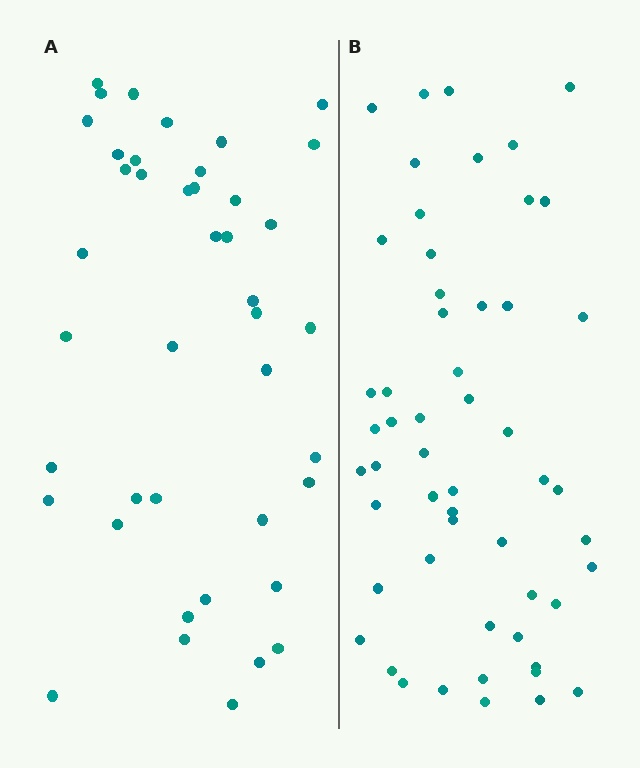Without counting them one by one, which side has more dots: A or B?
Region B (the right region) has more dots.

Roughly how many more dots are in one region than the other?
Region B has roughly 12 or so more dots than region A.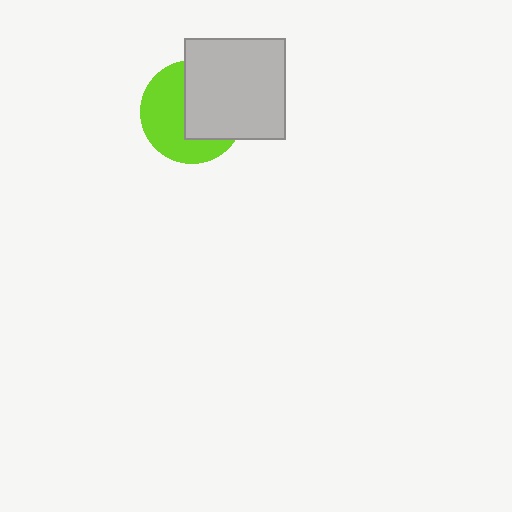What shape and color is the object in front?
The object in front is a light gray square.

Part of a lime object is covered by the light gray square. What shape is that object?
It is a circle.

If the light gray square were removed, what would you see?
You would see the complete lime circle.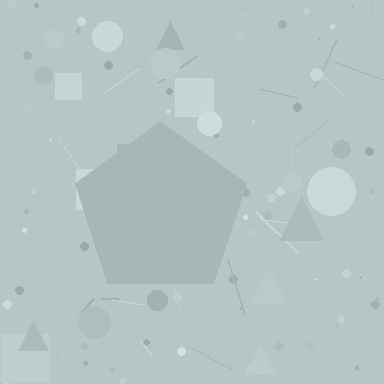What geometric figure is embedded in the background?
A pentagon is embedded in the background.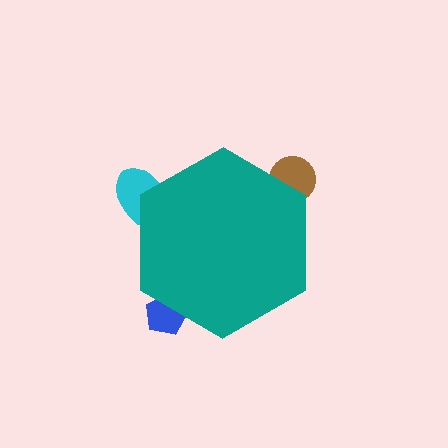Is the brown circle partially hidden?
Yes, the brown circle is partially hidden behind the teal hexagon.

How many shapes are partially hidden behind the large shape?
3 shapes are partially hidden.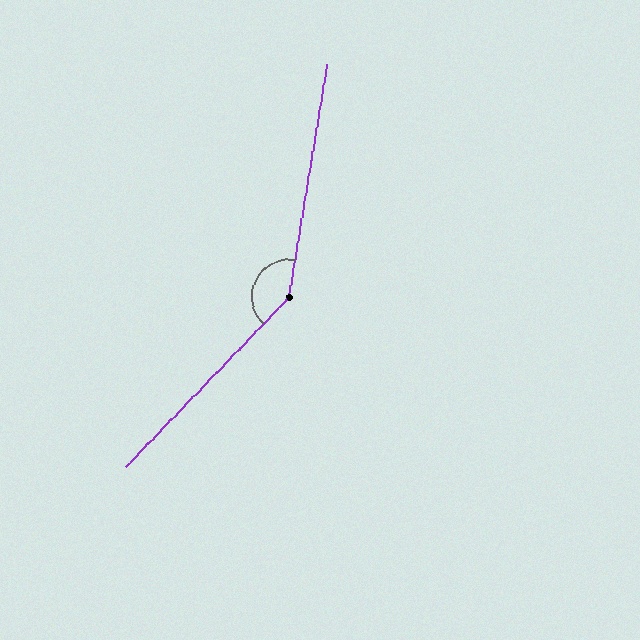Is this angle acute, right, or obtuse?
It is obtuse.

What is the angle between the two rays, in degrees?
Approximately 145 degrees.